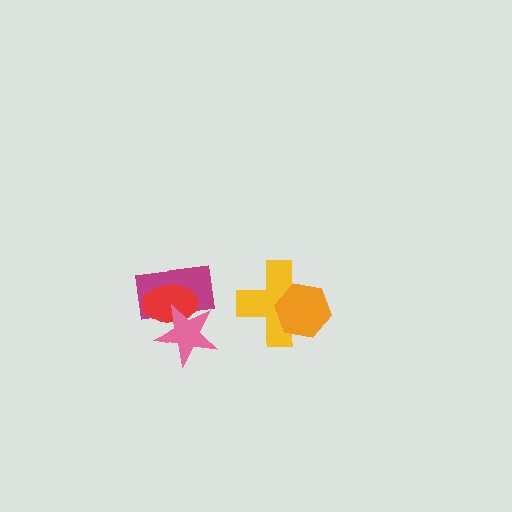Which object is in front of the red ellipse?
The pink star is in front of the red ellipse.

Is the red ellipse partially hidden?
Yes, it is partially covered by another shape.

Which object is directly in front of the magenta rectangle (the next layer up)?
The red ellipse is directly in front of the magenta rectangle.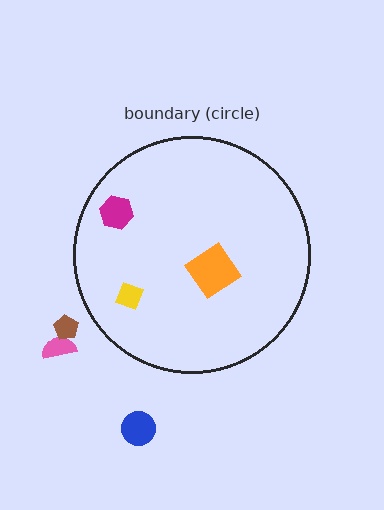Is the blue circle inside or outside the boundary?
Outside.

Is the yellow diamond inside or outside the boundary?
Inside.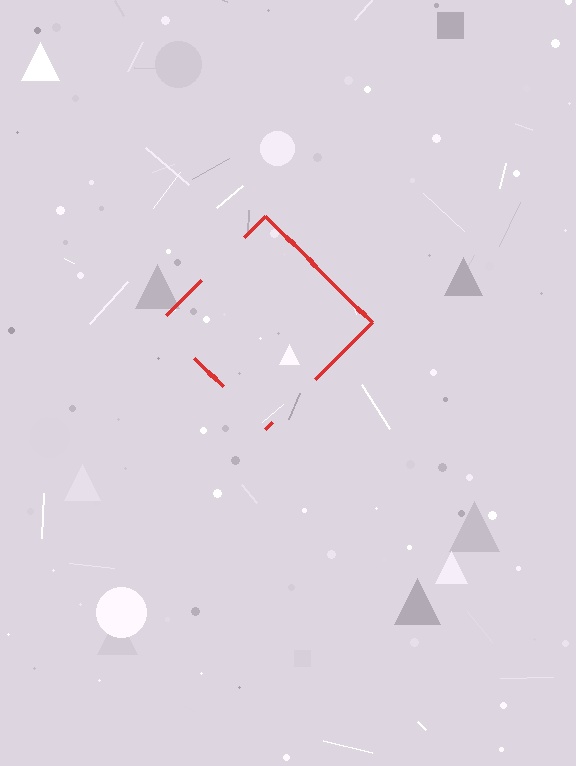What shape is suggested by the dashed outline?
The dashed outline suggests a diamond.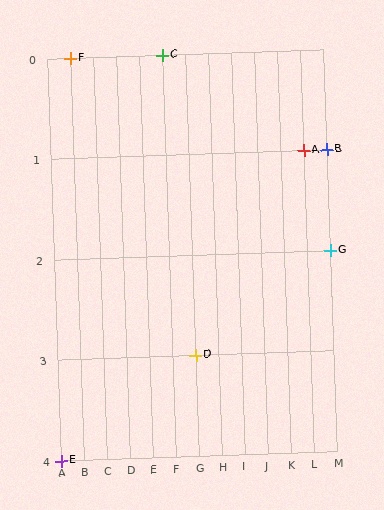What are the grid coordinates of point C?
Point C is at grid coordinates (F, 0).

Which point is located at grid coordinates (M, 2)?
Point G is at (M, 2).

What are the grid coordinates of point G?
Point G is at grid coordinates (M, 2).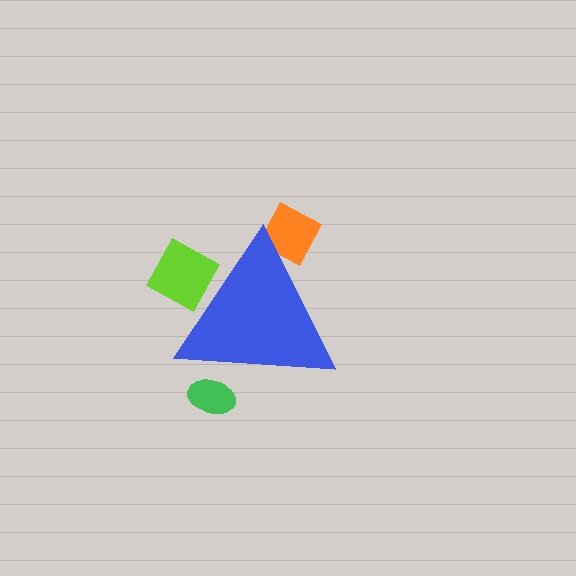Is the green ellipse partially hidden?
Yes, the green ellipse is partially hidden behind the blue triangle.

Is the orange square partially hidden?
Yes, the orange square is partially hidden behind the blue triangle.